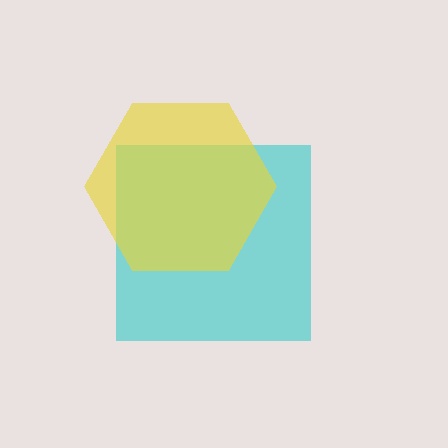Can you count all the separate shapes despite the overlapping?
Yes, there are 2 separate shapes.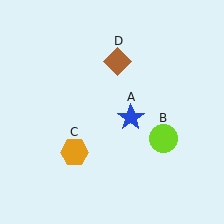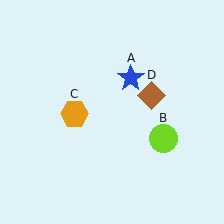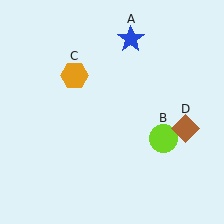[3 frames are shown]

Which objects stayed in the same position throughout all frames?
Lime circle (object B) remained stationary.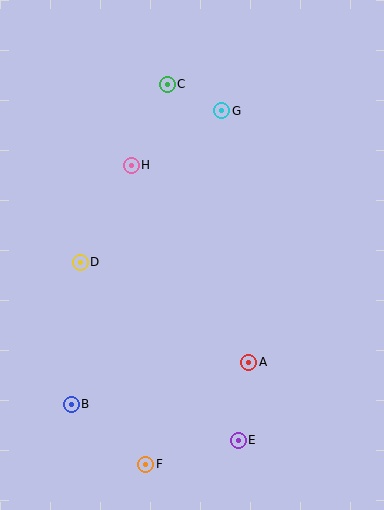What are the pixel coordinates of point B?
Point B is at (71, 405).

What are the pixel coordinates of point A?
Point A is at (249, 362).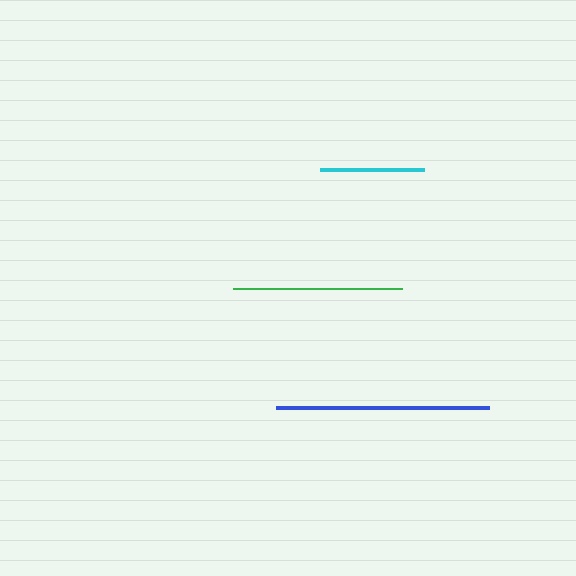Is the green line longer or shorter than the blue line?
The blue line is longer than the green line.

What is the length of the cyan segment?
The cyan segment is approximately 104 pixels long.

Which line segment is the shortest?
The cyan line is the shortest at approximately 104 pixels.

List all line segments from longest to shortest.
From longest to shortest: blue, green, cyan.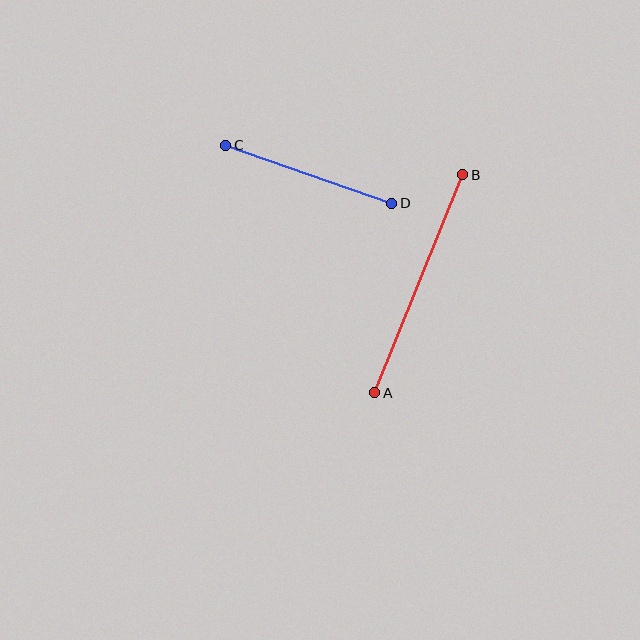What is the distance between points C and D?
The distance is approximately 176 pixels.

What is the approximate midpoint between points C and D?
The midpoint is at approximately (309, 174) pixels.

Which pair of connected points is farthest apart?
Points A and B are farthest apart.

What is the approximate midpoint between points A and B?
The midpoint is at approximately (419, 284) pixels.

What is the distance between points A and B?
The distance is approximately 235 pixels.